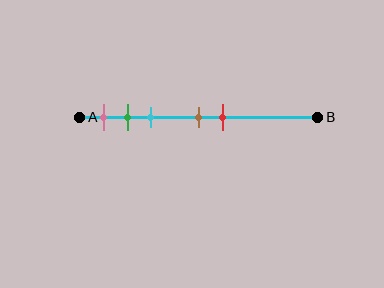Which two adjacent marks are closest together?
The green and cyan marks are the closest adjacent pair.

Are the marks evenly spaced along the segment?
No, the marks are not evenly spaced.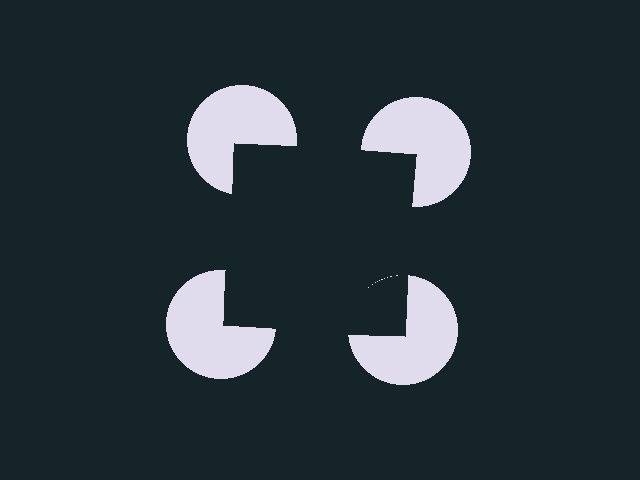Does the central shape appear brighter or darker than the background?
It typically appears slightly darker than the background, even though no actual brightness change is drawn.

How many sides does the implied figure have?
4 sides.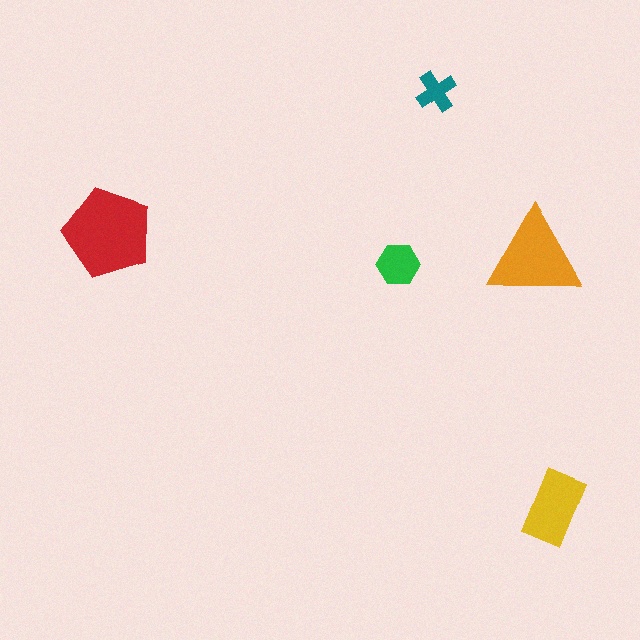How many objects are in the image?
There are 5 objects in the image.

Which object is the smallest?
The teal cross.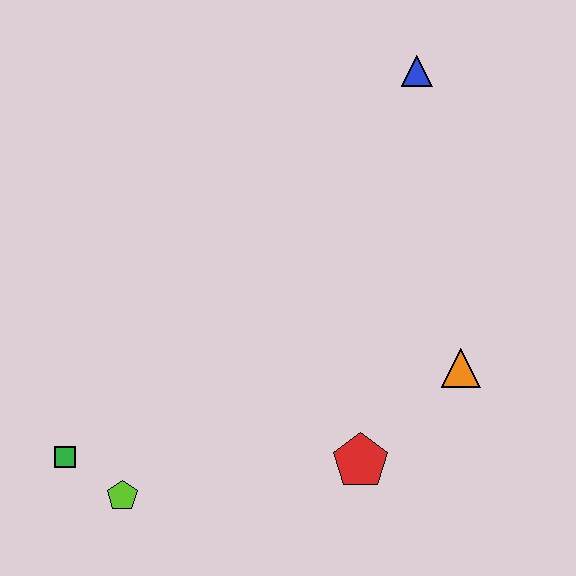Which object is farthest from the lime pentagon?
The blue triangle is farthest from the lime pentagon.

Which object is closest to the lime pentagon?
The green square is closest to the lime pentagon.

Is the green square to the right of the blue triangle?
No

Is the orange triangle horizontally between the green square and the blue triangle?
No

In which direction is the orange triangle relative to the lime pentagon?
The orange triangle is to the right of the lime pentagon.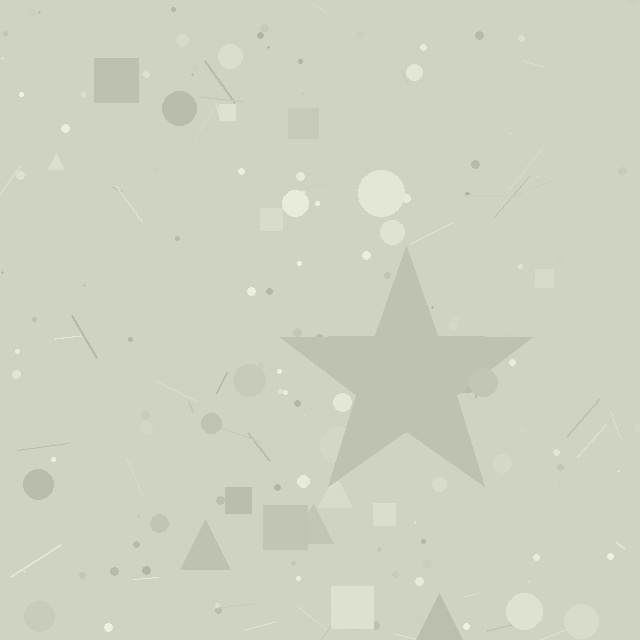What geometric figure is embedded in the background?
A star is embedded in the background.